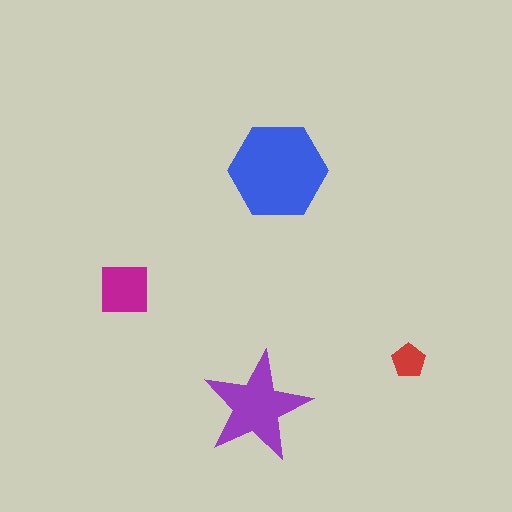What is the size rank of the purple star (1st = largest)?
2nd.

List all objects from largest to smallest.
The blue hexagon, the purple star, the magenta square, the red pentagon.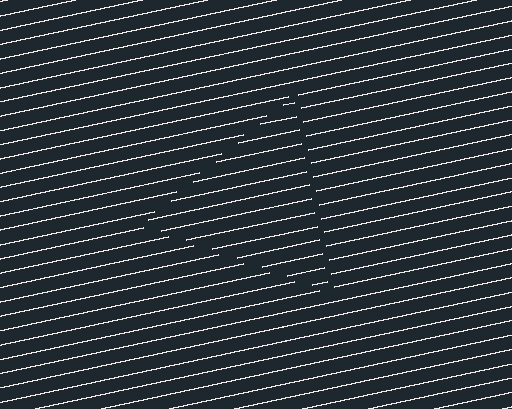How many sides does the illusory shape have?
3 sides — the line-ends trace a triangle.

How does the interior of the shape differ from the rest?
The interior of the shape contains the same grating, shifted by half a period — the contour is defined by the phase discontinuity where line-ends from the inner and outer gratings abut.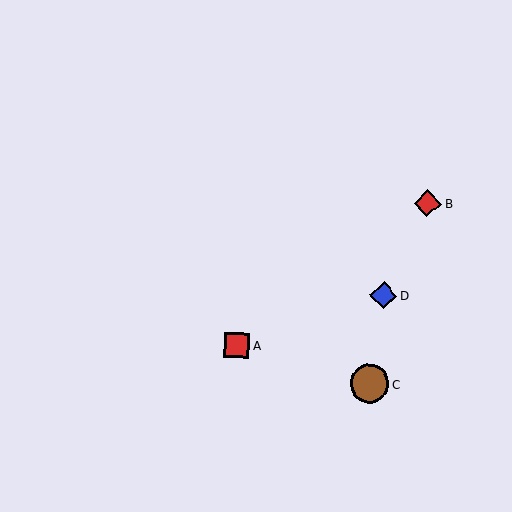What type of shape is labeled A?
Shape A is a red square.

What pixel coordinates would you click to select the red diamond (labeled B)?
Click at (428, 203) to select the red diamond B.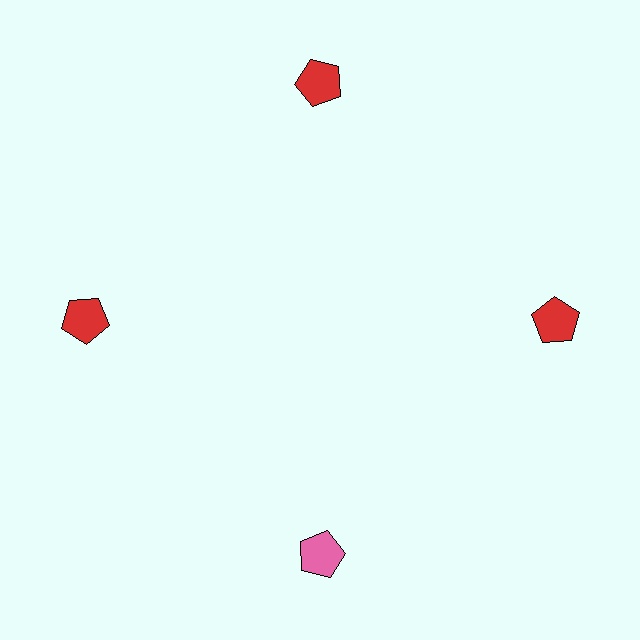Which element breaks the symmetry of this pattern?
The pink pentagon at roughly the 6 o'clock position breaks the symmetry. All other shapes are red pentagons.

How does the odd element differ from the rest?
It has a different color: pink instead of red.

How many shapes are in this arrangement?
There are 4 shapes arranged in a ring pattern.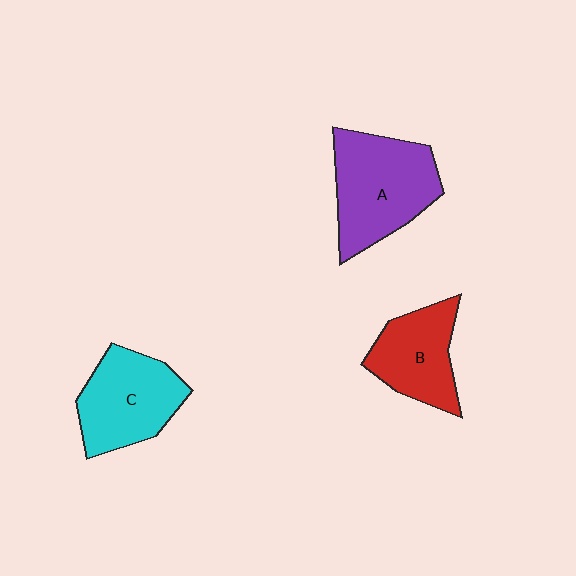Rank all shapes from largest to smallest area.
From largest to smallest: A (purple), C (cyan), B (red).